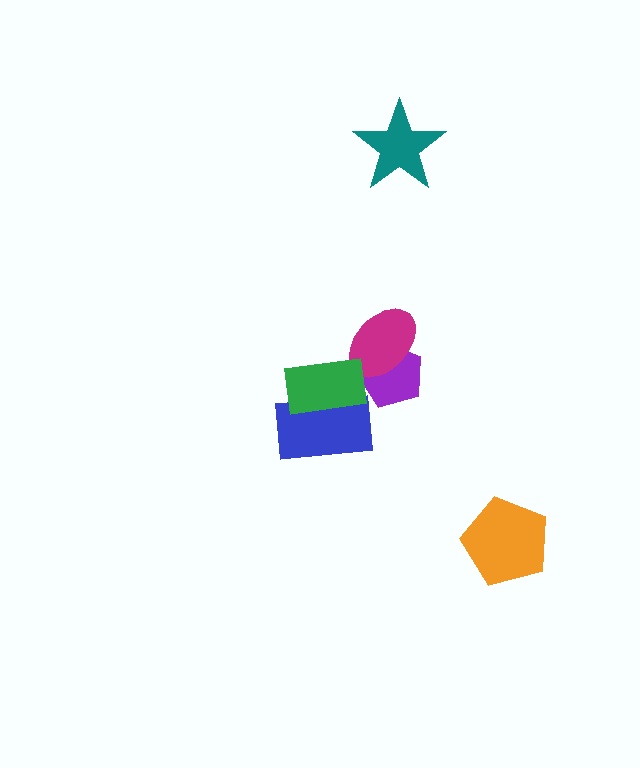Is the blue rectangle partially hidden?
Yes, it is partially covered by another shape.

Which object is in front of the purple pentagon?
The magenta ellipse is in front of the purple pentagon.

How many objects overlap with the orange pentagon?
0 objects overlap with the orange pentagon.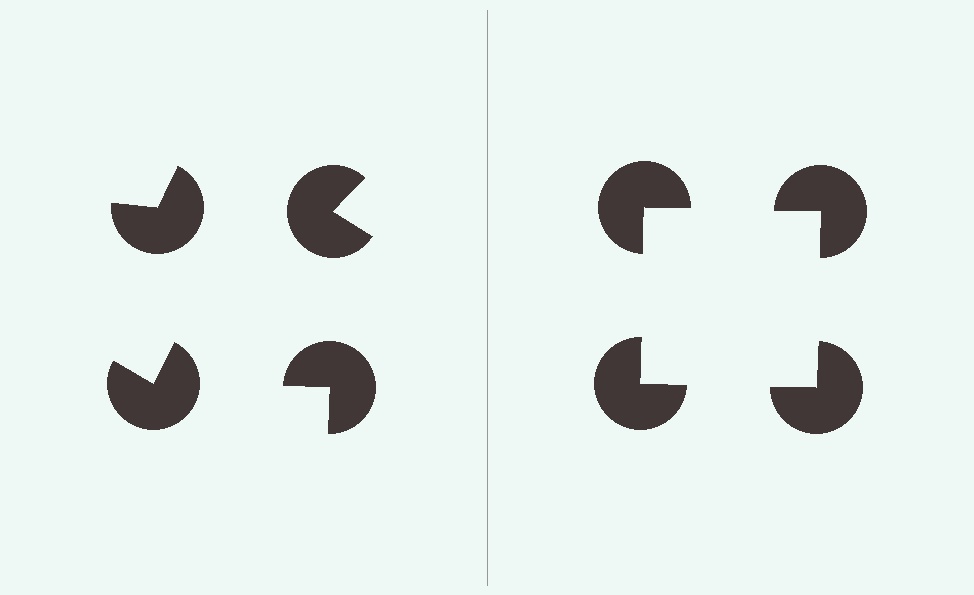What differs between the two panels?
The pac-man discs are positioned identically on both sides; only the wedge orientations differ. On the right they align to a square; on the left they are misaligned.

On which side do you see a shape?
An illusory square appears on the right side. On the left side the wedge cuts are rotated, so no coherent shape forms.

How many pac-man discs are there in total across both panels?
8 — 4 on each side.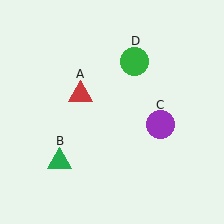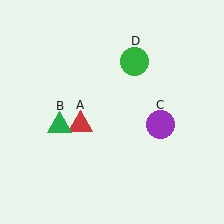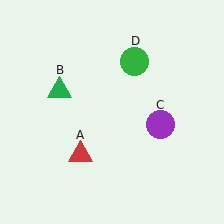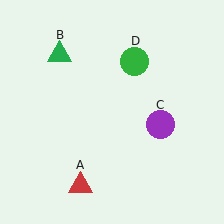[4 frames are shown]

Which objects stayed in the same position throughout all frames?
Purple circle (object C) and green circle (object D) remained stationary.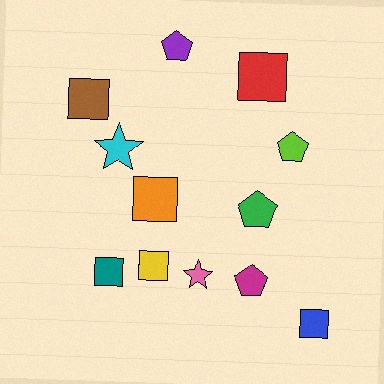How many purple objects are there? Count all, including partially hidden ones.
There is 1 purple object.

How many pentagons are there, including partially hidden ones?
There are 4 pentagons.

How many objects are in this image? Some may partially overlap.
There are 12 objects.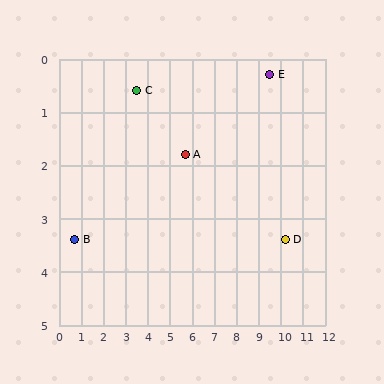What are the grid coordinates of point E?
Point E is at approximately (9.5, 0.3).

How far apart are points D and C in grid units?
Points D and C are about 7.3 grid units apart.